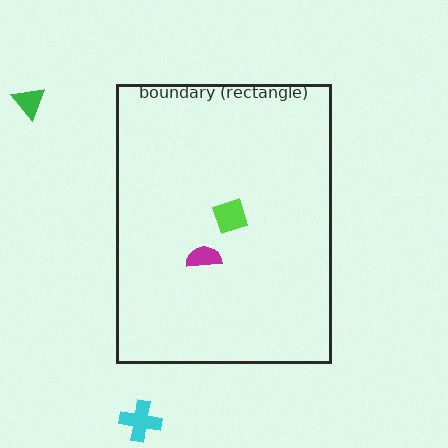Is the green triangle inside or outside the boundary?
Outside.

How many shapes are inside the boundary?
2 inside, 2 outside.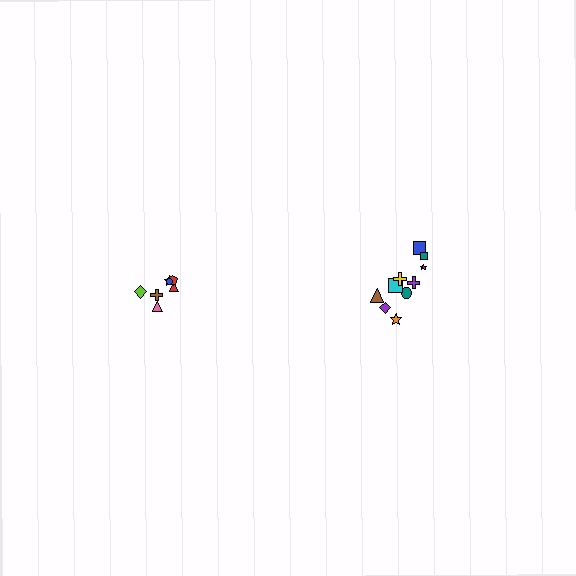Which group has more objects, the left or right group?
The right group.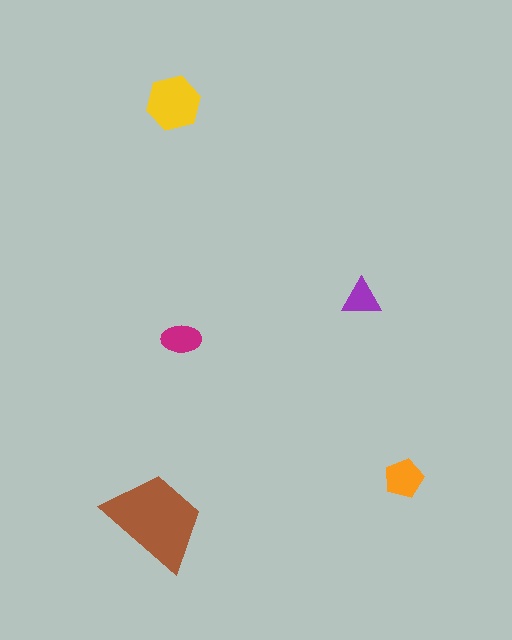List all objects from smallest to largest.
The purple triangle, the magenta ellipse, the orange pentagon, the yellow hexagon, the brown trapezoid.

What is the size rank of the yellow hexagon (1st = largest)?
2nd.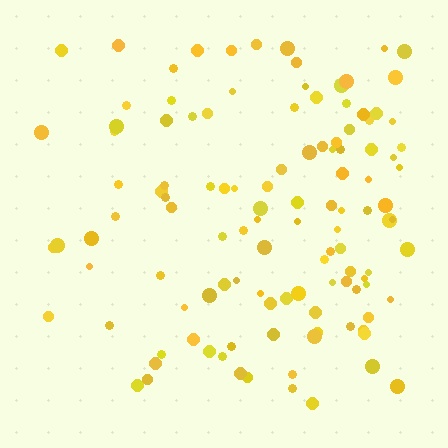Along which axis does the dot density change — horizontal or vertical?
Horizontal.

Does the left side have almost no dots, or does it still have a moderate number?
Still a moderate number, just noticeably fewer than the right.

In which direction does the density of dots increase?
From left to right, with the right side densest.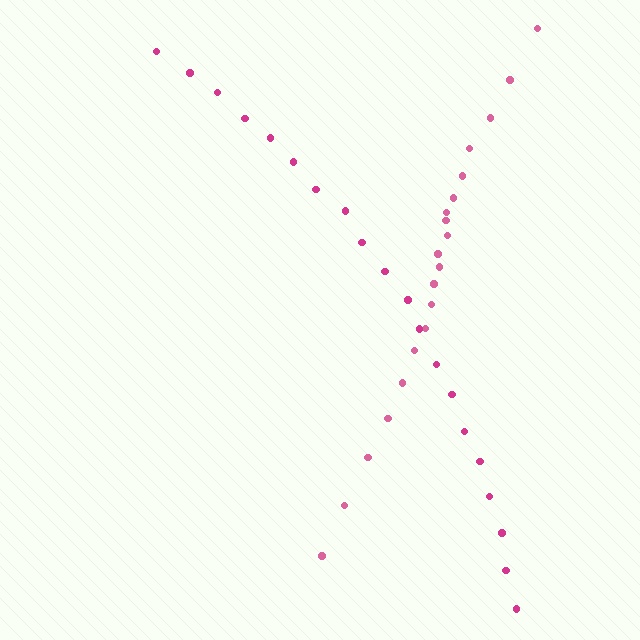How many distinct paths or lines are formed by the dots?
There are 2 distinct paths.